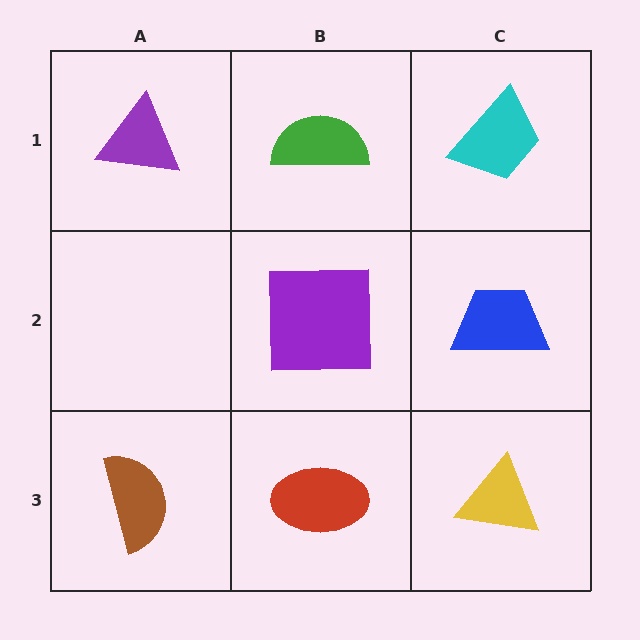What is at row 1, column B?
A green semicircle.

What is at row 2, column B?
A purple square.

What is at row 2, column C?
A blue trapezoid.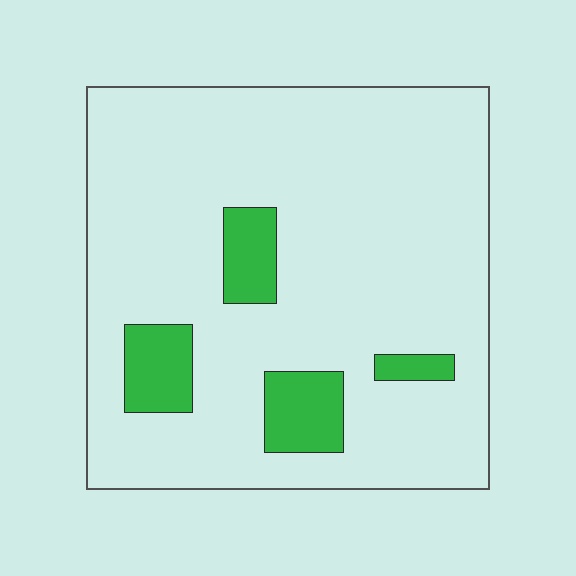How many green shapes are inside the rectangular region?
4.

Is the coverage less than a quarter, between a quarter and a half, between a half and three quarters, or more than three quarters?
Less than a quarter.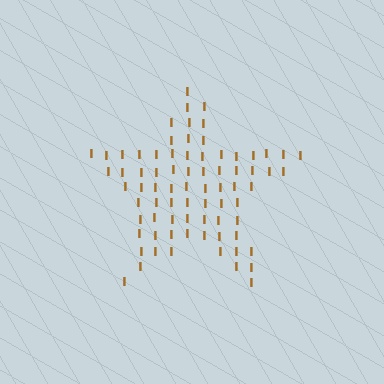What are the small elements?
The small elements are letter I's.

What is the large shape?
The large shape is a star.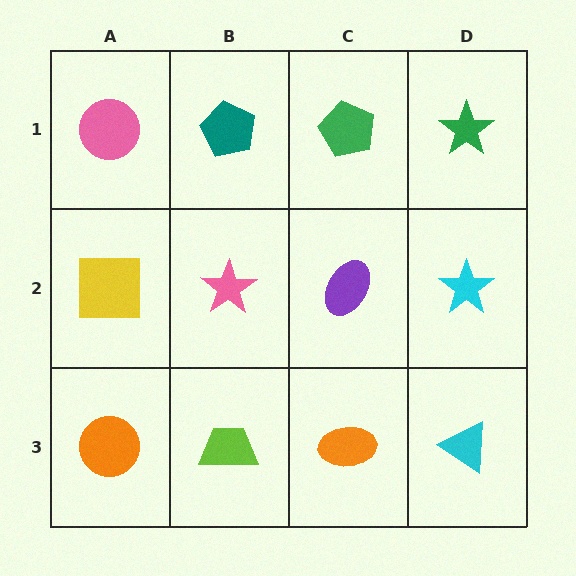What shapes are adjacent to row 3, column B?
A pink star (row 2, column B), an orange circle (row 3, column A), an orange ellipse (row 3, column C).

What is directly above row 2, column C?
A green pentagon.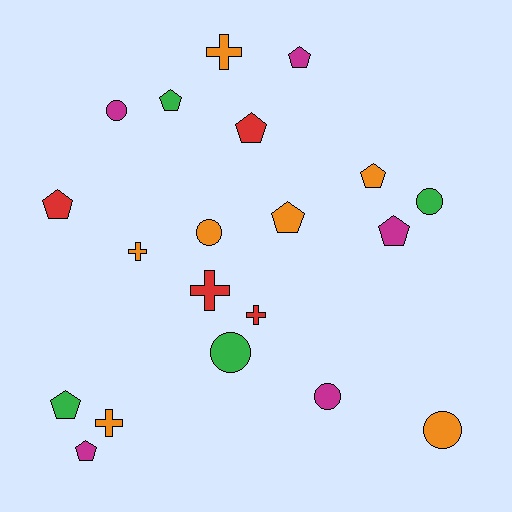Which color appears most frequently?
Orange, with 7 objects.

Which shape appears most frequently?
Pentagon, with 9 objects.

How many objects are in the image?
There are 20 objects.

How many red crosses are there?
There are 2 red crosses.